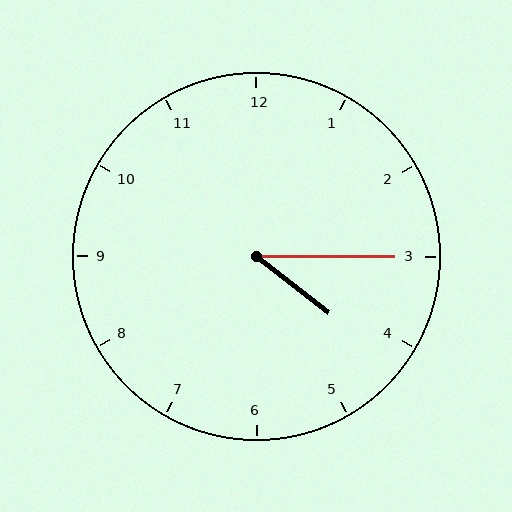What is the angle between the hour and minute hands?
Approximately 38 degrees.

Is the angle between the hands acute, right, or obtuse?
It is acute.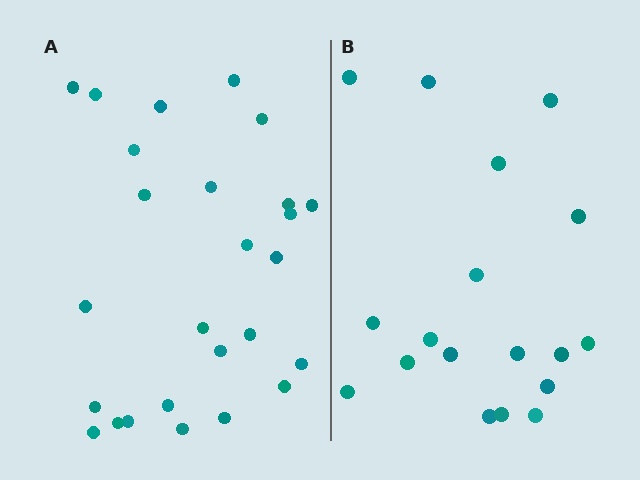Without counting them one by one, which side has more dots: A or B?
Region A (the left region) has more dots.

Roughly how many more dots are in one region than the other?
Region A has roughly 8 or so more dots than region B.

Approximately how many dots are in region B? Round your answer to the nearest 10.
About 20 dots. (The exact count is 18, which rounds to 20.)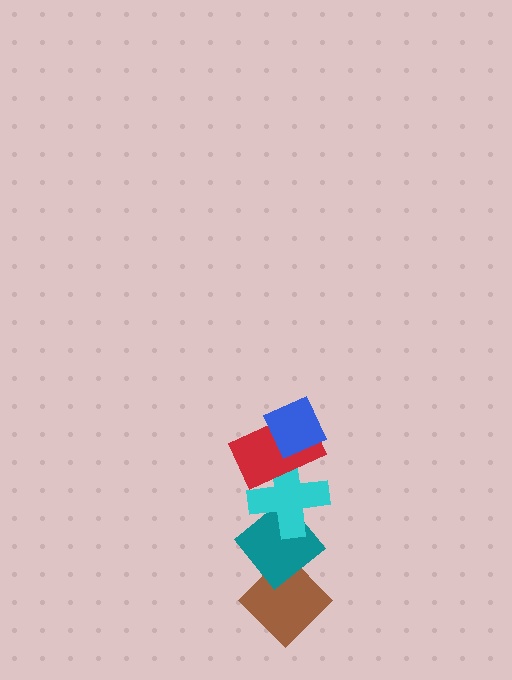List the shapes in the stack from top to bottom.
From top to bottom: the blue diamond, the red rectangle, the cyan cross, the teal diamond, the brown diamond.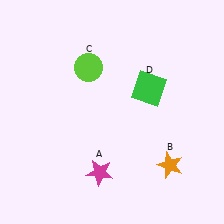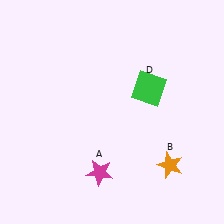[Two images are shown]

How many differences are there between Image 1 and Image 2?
There is 1 difference between the two images.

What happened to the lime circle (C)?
The lime circle (C) was removed in Image 2. It was in the top-left area of Image 1.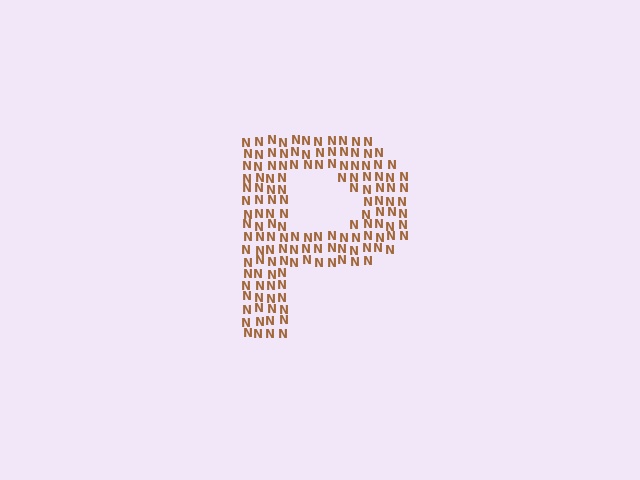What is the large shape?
The large shape is the letter P.